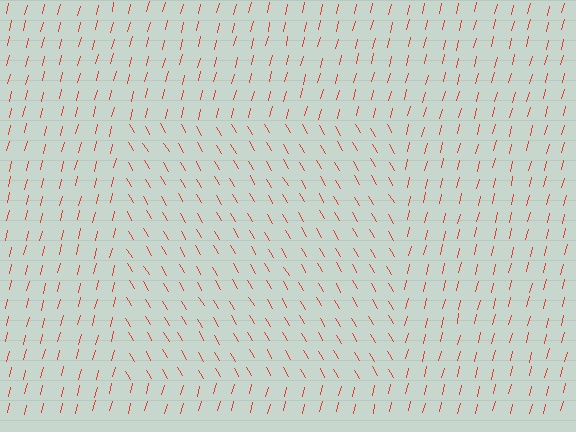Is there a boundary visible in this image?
Yes, there is a texture boundary formed by a change in line orientation.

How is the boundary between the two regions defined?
The boundary is defined purely by a change in line orientation (approximately 45 degrees difference). All lines are the same color and thickness.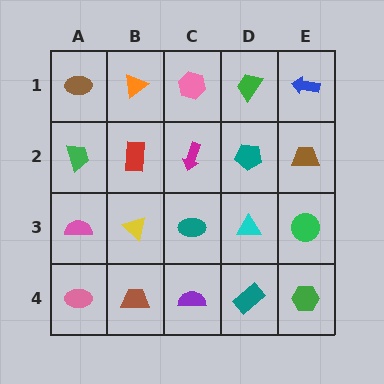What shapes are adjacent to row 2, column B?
An orange triangle (row 1, column B), a yellow triangle (row 3, column B), a green trapezoid (row 2, column A), a magenta arrow (row 2, column C).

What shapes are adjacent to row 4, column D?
A cyan triangle (row 3, column D), a purple semicircle (row 4, column C), a green hexagon (row 4, column E).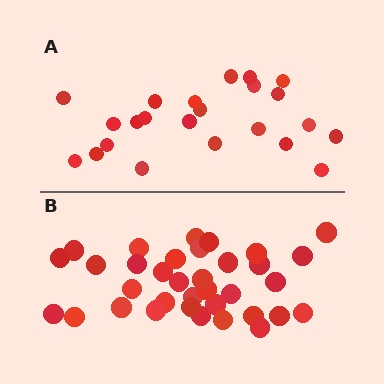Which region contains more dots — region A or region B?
Region B (the bottom region) has more dots.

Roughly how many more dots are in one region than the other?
Region B has roughly 12 or so more dots than region A.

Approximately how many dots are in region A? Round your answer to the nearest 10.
About 20 dots. (The exact count is 23, which rounds to 20.)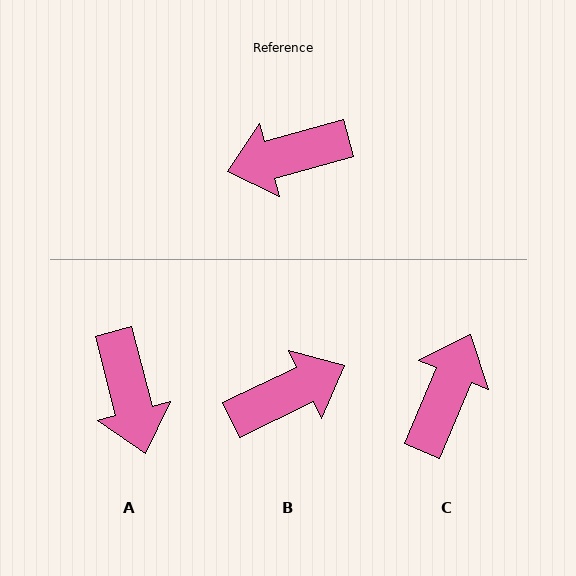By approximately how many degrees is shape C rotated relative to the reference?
Approximately 128 degrees clockwise.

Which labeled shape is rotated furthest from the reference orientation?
B, about 170 degrees away.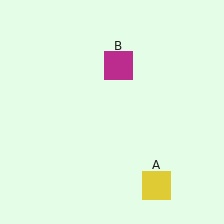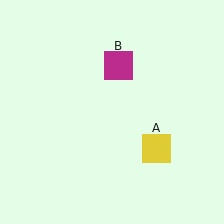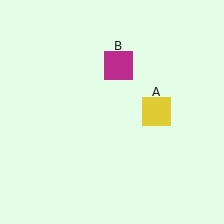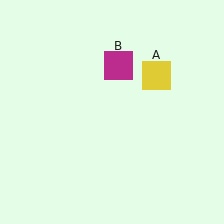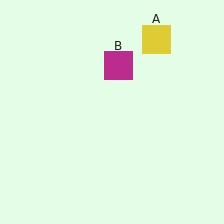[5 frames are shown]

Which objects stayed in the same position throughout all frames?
Magenta square (object B) remained stationary.